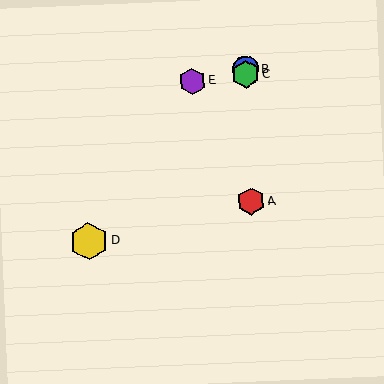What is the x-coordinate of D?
Object D is at x≈89.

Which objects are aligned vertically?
Objects A, B, C are aligned vertically.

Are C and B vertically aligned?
Yes, both are at x≈246.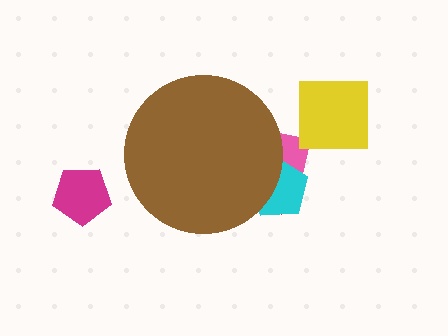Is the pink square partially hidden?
Yes, the pink square is partially hidden behind the brown circle.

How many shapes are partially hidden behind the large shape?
3 shapes are partially hidden.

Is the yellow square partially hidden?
No, the yellow square is fully visible.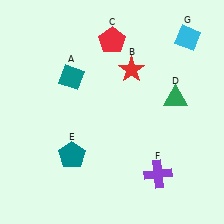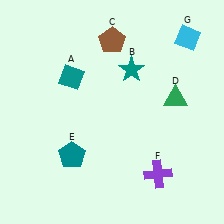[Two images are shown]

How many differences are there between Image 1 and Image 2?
There are 2 differences between the two images.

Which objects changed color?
B changed from red to teal. C changed from red to brown.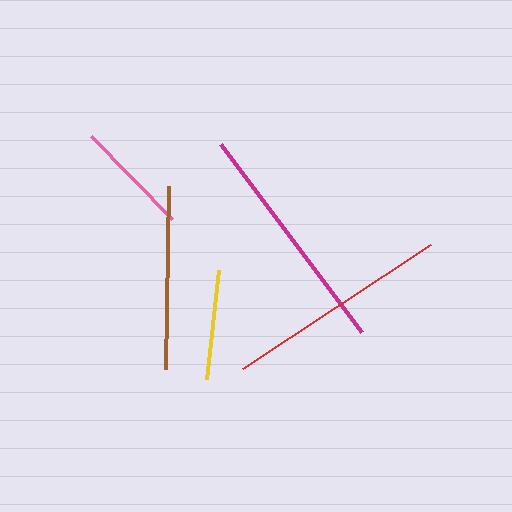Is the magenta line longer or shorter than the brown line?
The magenta line is longer than the brown line.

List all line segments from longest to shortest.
From longest to shortest: magenta, red, brown, pink, yellow.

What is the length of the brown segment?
The brown segment is approximately 182 pixels long.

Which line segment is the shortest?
The yellow line is the shortest at approximately 110 pixels.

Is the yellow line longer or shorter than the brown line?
The brown line is longer than the yellow line.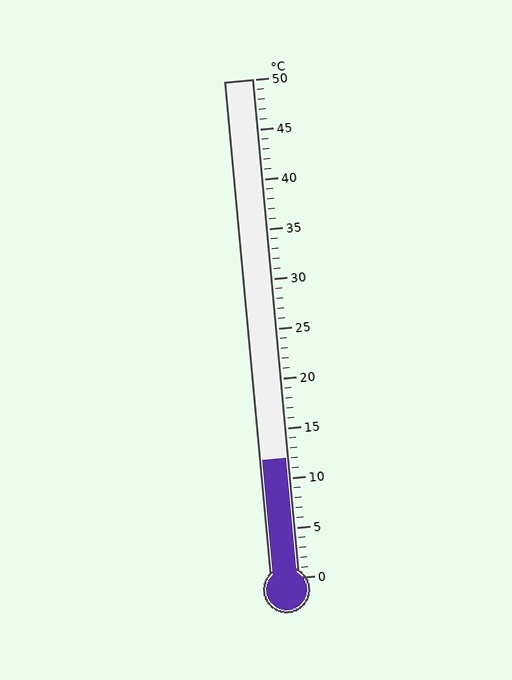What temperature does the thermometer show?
The thermometer shows approximately 12°C.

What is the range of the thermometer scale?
The thermometer scale ranges from 0°C to 50°C.